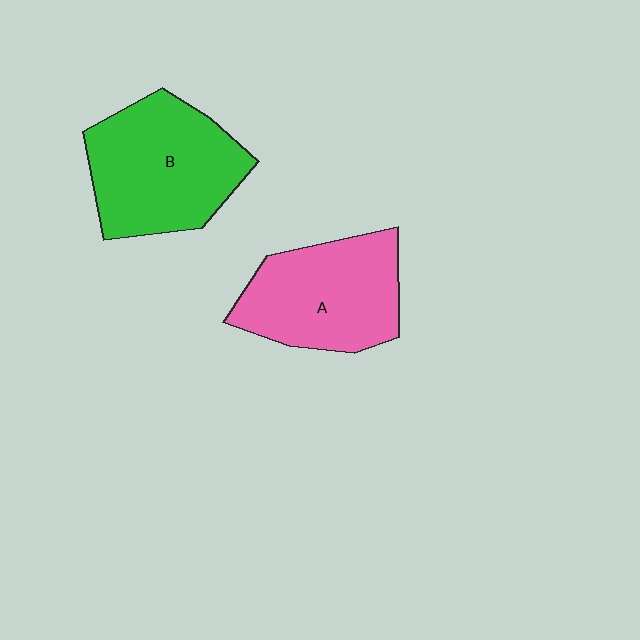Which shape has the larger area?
Shape B (green).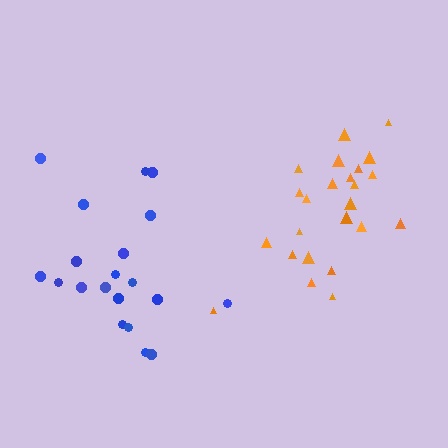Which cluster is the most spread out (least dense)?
Blue.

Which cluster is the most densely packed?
Orange.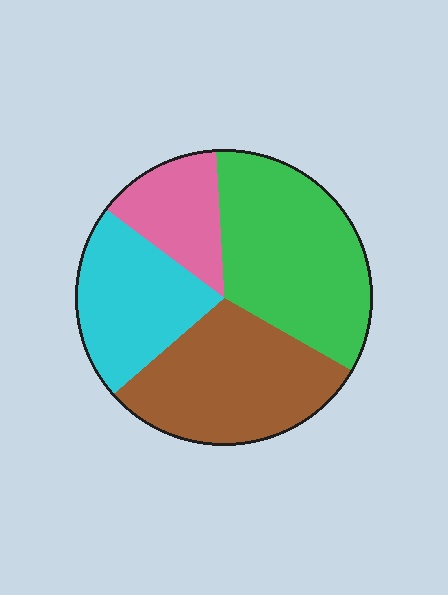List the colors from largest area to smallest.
From largest to smallest: green, brown, cyan, pink.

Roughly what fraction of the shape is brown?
Brown covers around 30% of the shape.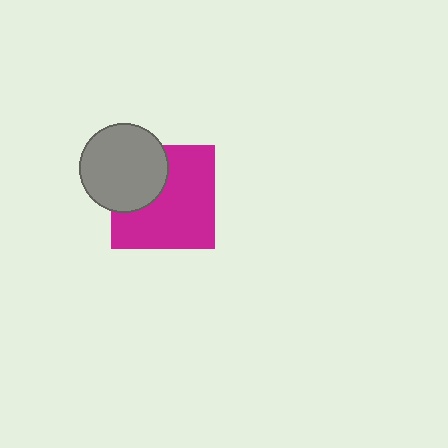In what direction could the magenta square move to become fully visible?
The magenta square could move toward the lower-right. That would shift it out from behind the gray circle entirely.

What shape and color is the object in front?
The object in front is a gray circle.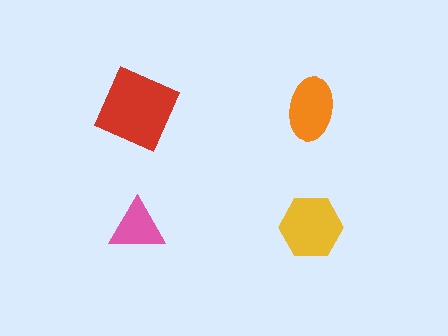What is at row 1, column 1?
A red square.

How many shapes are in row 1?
2 shapes.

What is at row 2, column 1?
A pink triangle.